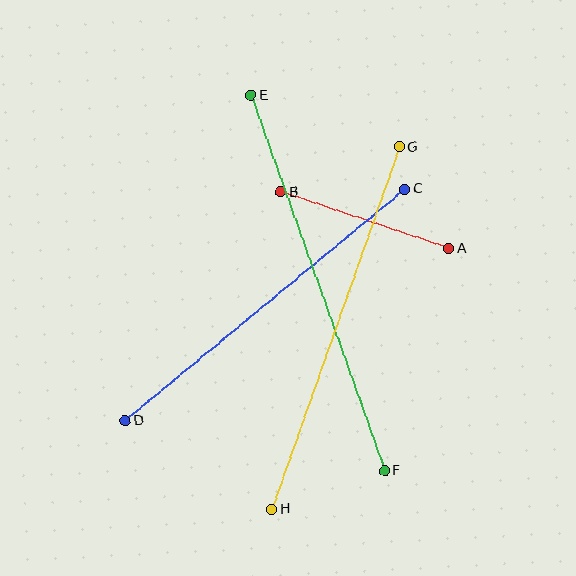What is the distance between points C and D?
The distance is approximately 363 pixels.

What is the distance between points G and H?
The distance is approximately 384 pixels.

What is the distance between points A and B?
The distance is approximately 177 pixels.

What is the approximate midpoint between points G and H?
The midpoint is at approximately (336, 328) pixels.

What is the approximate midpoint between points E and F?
The midpoint is at approximately (318, 283) pixels.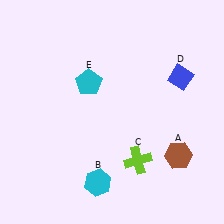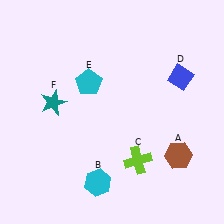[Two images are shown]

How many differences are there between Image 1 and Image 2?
There is 1 difference between the two images.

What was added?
A teal star (F) was added in Image 2.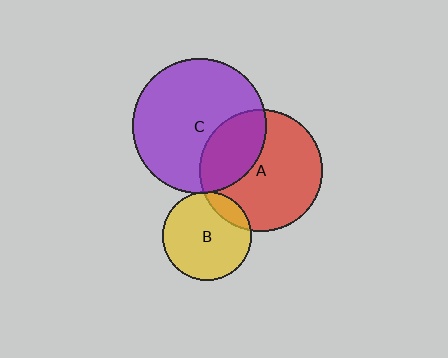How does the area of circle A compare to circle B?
Approximately 1.9 times.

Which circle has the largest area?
Circle C (purple).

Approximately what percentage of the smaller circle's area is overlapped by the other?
Approximately 5%.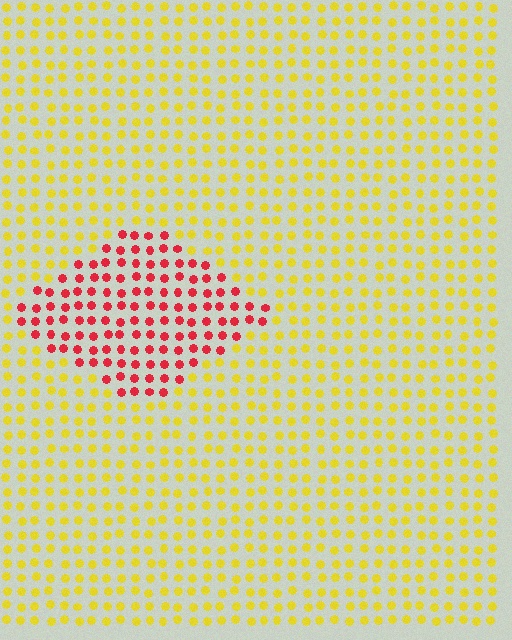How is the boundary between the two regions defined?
The boundary is defined purely by a slight shift in hue (about 64 degrees). Spacing, size, and orientation are identical on both sides.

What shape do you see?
I see a diamond.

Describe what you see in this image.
The image is filled with small yellow elements in a uniform arrangement. A diamond-shaped region is visible where the elements are tinted to a slightly different hue, forming a subtle color boundary.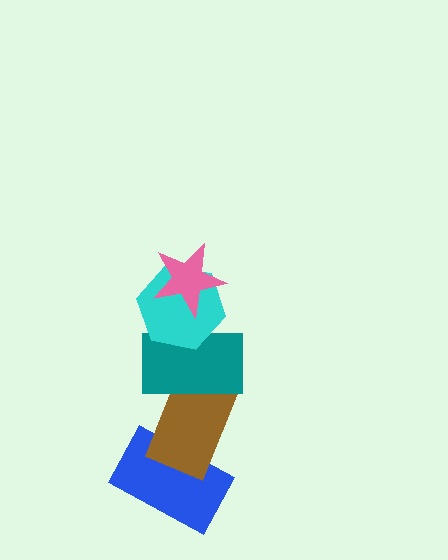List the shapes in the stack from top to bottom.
From top to bottom: the pink star, the cyan hexagon, the teal rectangle, the brown rectangle, the blue rectangle.